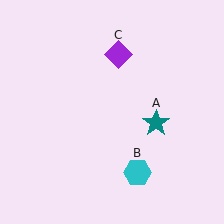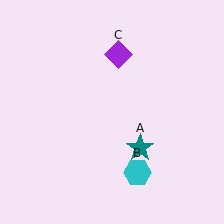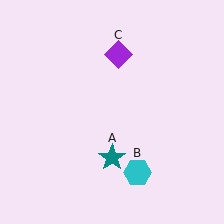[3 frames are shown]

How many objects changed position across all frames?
1 object changed position: teal star (object A).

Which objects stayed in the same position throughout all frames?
Cyan hexagon (object B) and purple diamond (object C) remained stationary.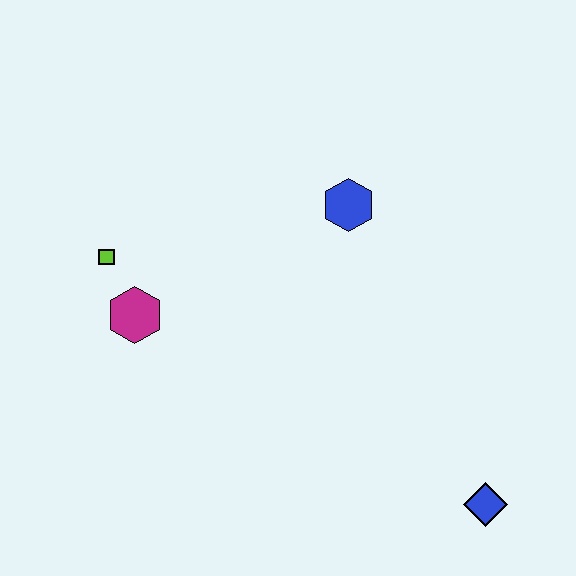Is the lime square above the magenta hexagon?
Yes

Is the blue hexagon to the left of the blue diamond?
Yes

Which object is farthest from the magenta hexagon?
The blue diamond is farthest from the magenta hexagon.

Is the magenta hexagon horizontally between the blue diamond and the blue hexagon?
No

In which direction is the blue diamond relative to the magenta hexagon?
The blue diamond is to the right of the magenta hexagon.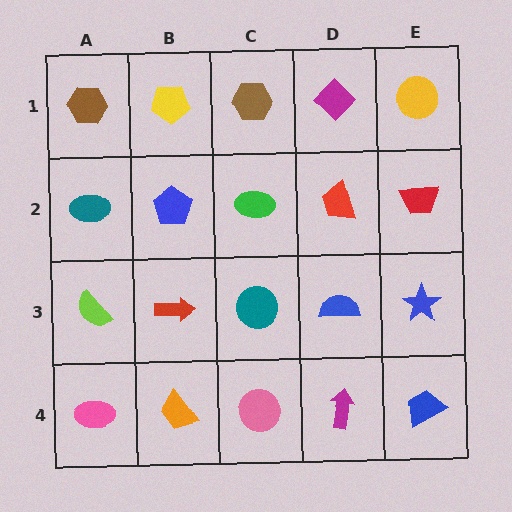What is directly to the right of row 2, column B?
A green ellipse.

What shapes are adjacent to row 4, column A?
A lime semicircle (row 3, column A), an orange trapezoid (row 4, column B).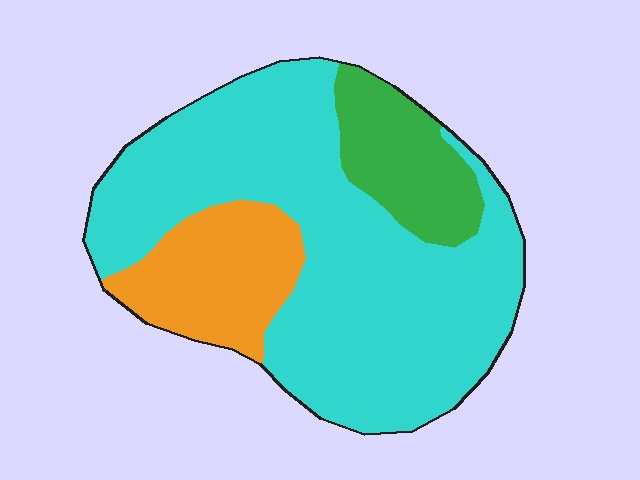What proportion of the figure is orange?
Orange covers around 20% of the figure.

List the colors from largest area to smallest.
From largest to smallest: cyan, orange, green.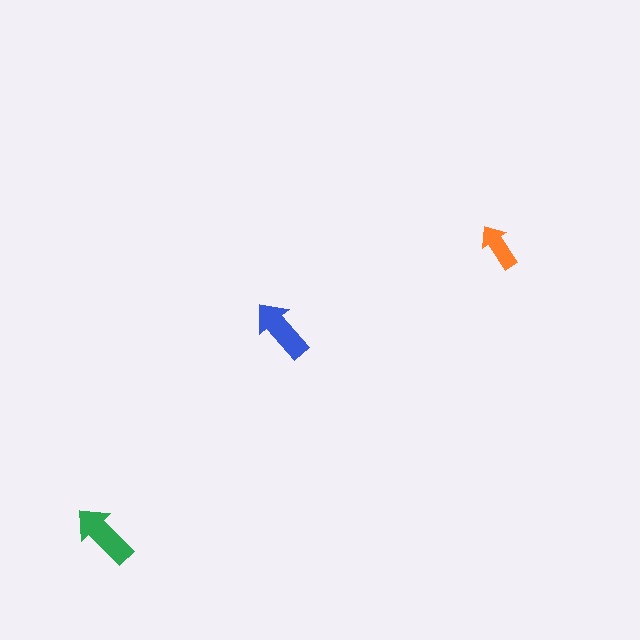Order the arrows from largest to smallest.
the green one, the blue one, the orange one.